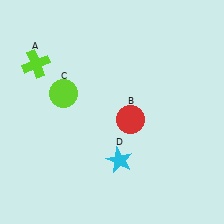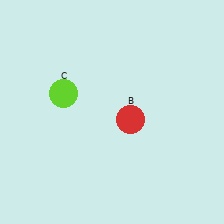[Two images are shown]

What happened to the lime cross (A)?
The lime cross (A) was removed in Image 2. It was in the top-left area of Image 1.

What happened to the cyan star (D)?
The cyan star (D) was removed in Image 2. It was in the bottom-right area of Image 1.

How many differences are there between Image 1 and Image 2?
There are 2 differences between the two images.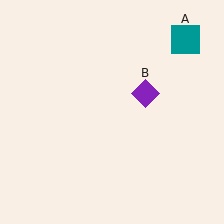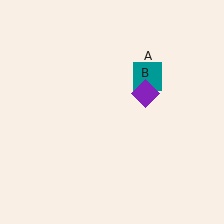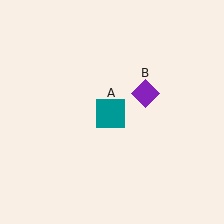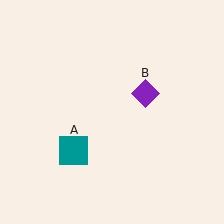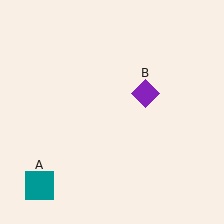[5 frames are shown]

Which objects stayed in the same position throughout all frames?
Purple diamond (object B) remained stationary.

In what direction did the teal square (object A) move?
The teal square (object A) moved down and to the left.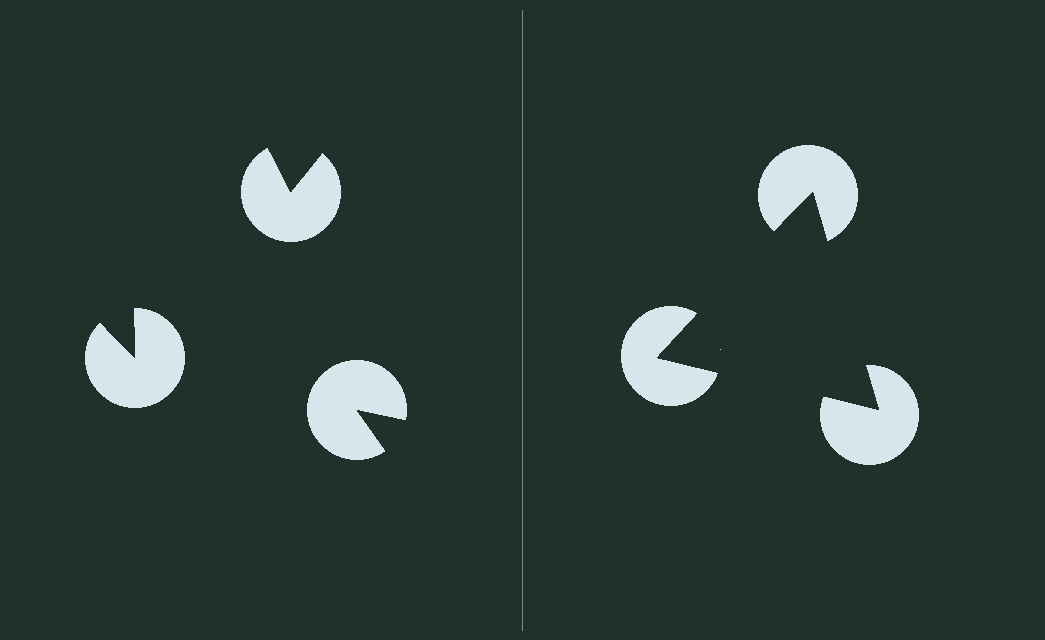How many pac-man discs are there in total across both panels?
6 — 3 on each side.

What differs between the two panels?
The pac-man discs are positioned identically on both sides; only the wedge orientations differ. On the right they align to a triangle; on the left they are misaligned.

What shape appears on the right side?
An illusory triangle.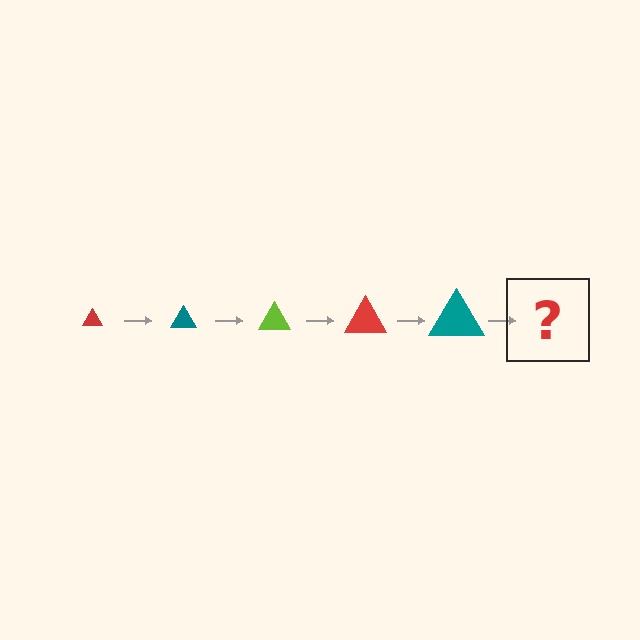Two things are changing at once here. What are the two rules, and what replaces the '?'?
The two rules are that the triangle grows larger each step and the color cycles through red, teal, and lime. The '?' should be a lime triangle, larger than the previous one.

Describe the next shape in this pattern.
It should be a lime triangle, larger than the previous one.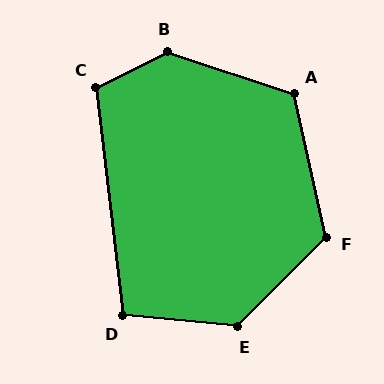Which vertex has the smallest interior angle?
D, at approximately 102 degrees.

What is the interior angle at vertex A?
Approximately 121 degrees (obtuse).